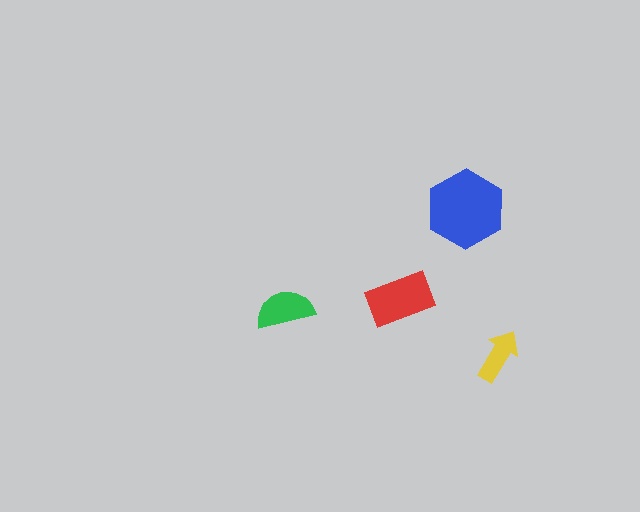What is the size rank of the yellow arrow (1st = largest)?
4th.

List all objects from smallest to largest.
The yellow arrow, the green semicircle, the red rectangle, the blue hexagon.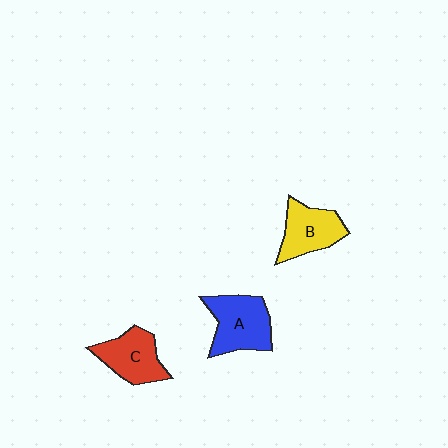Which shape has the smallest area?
Shape B (yellow).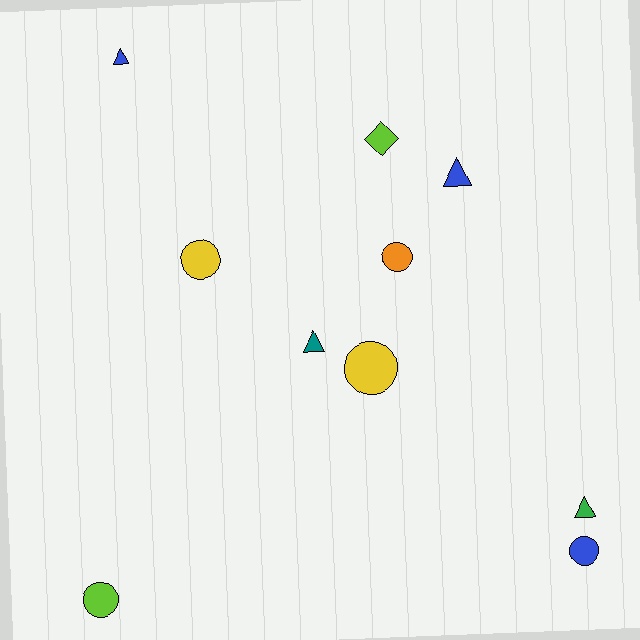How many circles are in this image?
There are 5 circles.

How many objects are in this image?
There are 10 objects.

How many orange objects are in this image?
There is 1 orange object.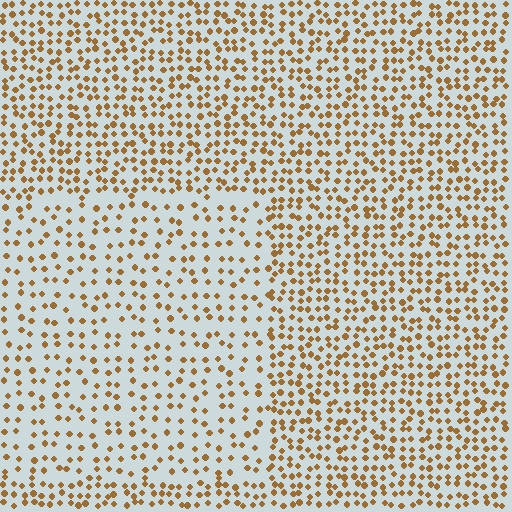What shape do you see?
I see a rectangle.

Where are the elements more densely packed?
The elements are more densely packed outside the rectangle boundary.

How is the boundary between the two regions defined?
The boundary is defined by a change in element density (approximately 1.8x ratio). All elements are the same color, size, and shape.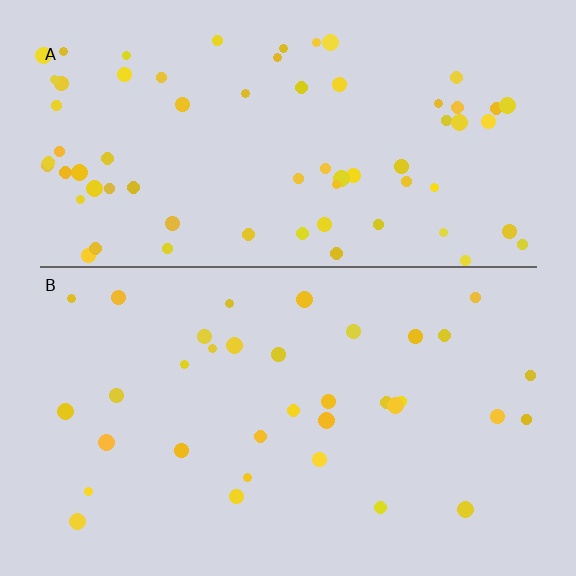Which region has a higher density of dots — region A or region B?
A (the top).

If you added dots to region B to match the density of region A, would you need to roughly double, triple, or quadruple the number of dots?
Approximately double.